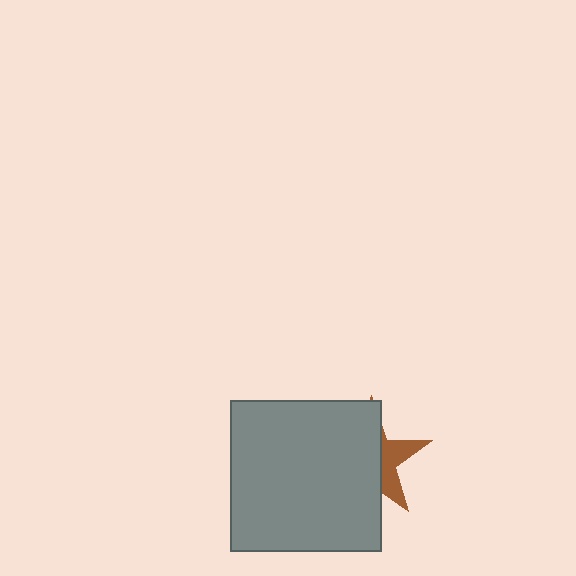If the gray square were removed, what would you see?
You would see the complete brown star.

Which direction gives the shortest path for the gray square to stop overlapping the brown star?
Moving left gives the shortest separation.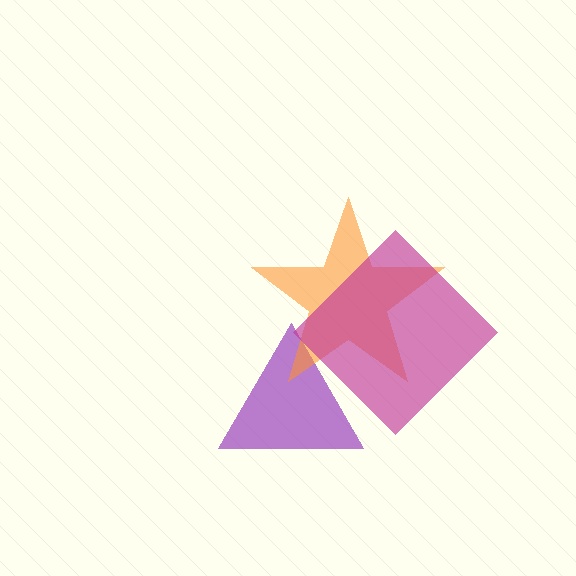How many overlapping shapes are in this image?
There are 3 overlapping shapes in the image.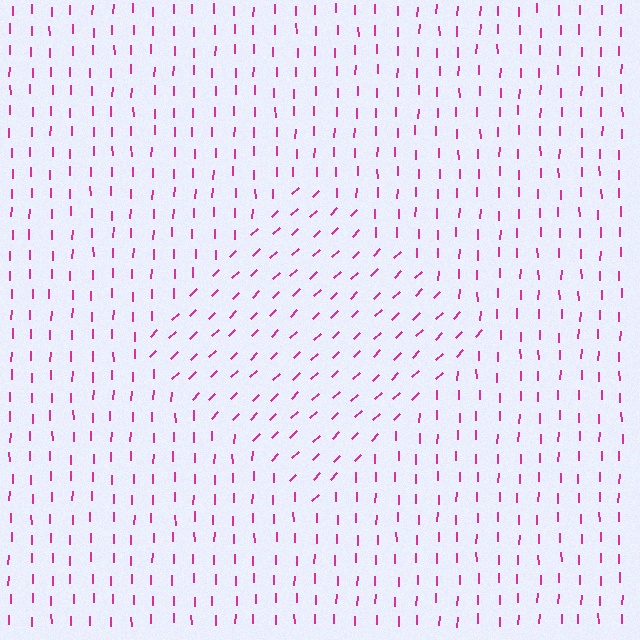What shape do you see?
I see a diamond.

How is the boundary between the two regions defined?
The boundary is defined purely by a change in line orientation (approximately 45 degrees difference). All lines are the same color and thickness.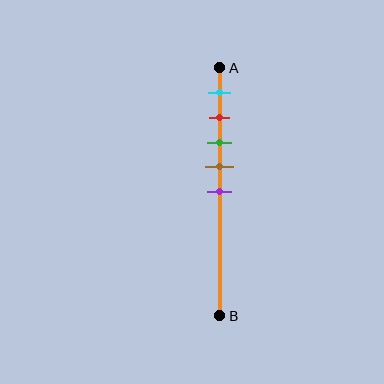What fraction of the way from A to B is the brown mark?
The brown mark is approximately 40% (0.4) of the way from A to B.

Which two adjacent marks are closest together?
The red and green marks are the closest adjacent pair.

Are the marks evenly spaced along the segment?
Yes, the marks are approximately evenly spaced.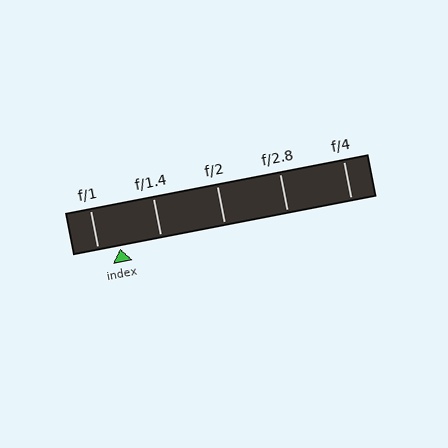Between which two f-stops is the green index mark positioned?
The index mark is between f/1 and f/1.4.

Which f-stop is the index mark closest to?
The index mark is closest to f/1.